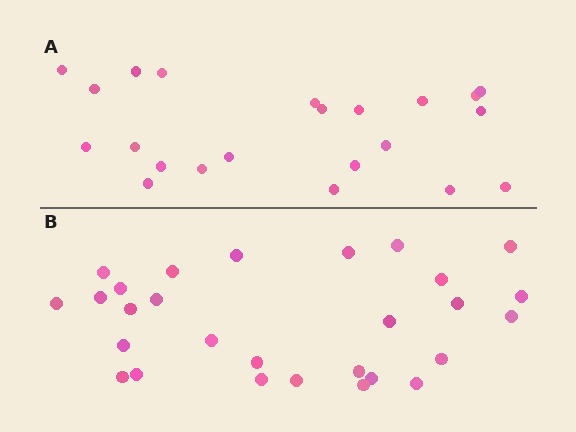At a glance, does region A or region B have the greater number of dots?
Region B (the bottom region) has more dots.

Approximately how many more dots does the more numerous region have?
Region B has about 6 more dots than region A.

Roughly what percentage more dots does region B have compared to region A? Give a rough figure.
About 25% more.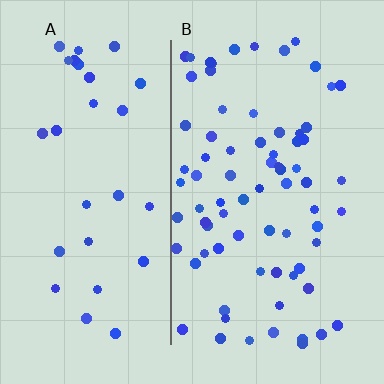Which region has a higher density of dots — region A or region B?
B (the right).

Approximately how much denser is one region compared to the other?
Approximately 2.4× — region B over region A.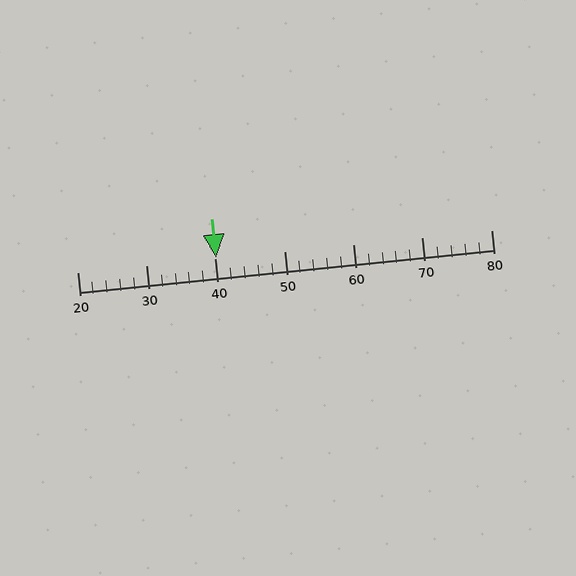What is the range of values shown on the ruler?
The ruler shows values from 20 to 80.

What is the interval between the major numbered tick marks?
The major tick marks are spaced 10 units apart.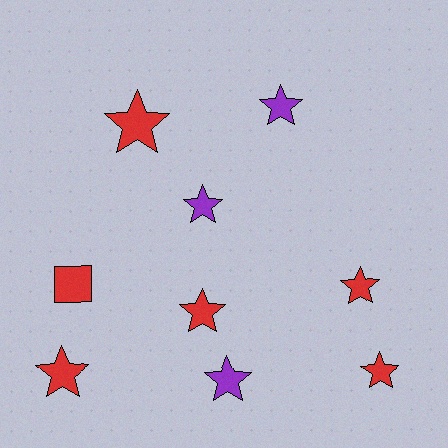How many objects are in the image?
There are 9 objects.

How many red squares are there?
There is 1 red square.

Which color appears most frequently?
Red, with 6 objects.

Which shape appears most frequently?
Star, with 8 objects.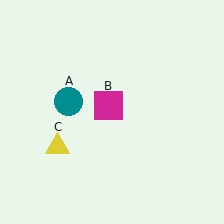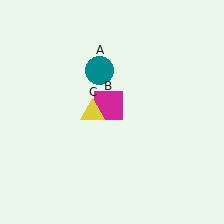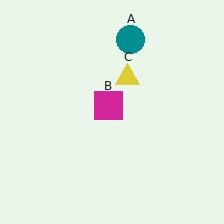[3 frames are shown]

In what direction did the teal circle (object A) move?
The teal circle (object A) moved up and to the right.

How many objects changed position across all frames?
2 objects changed position: teal circle (object A), yellow triangle (object C).